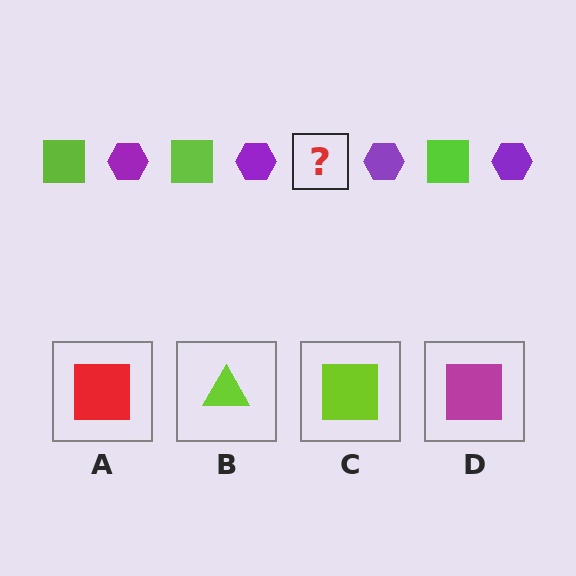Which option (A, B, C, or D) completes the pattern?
C.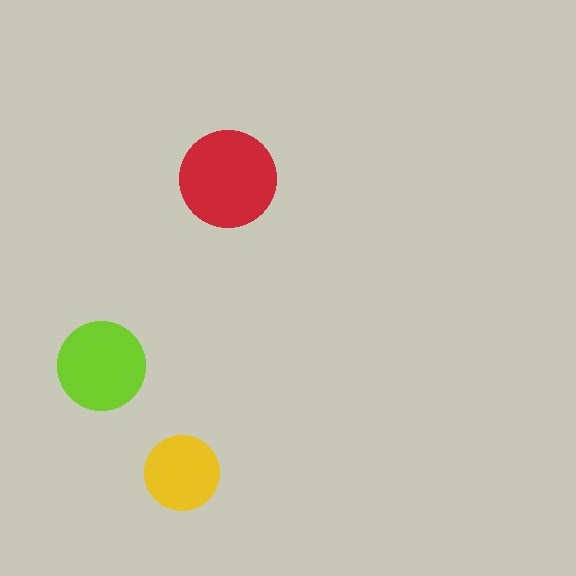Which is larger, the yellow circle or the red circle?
The red one.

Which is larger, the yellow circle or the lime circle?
The lime one.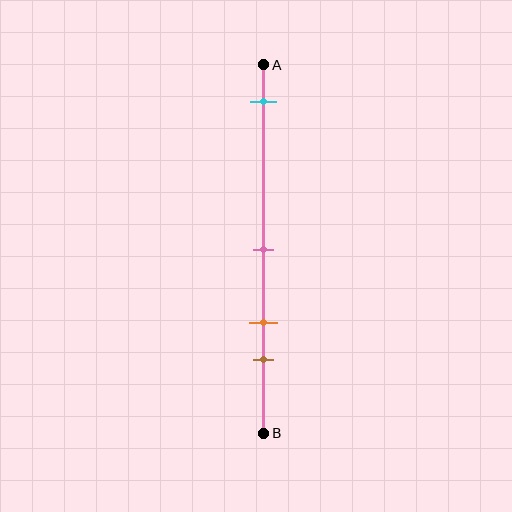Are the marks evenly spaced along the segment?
No, the marks are not evenly spaced.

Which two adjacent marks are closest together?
The orange and brown marks are the closest adjacent pair.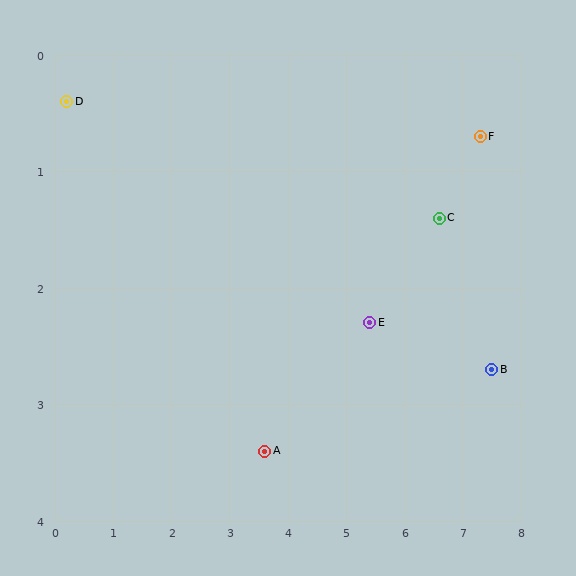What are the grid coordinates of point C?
Point C is at approximately (6.6, 1.4).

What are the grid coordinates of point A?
Point A is at approximately (3.6, 3.4).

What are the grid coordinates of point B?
Point B is at approximately (7.5, 2.7).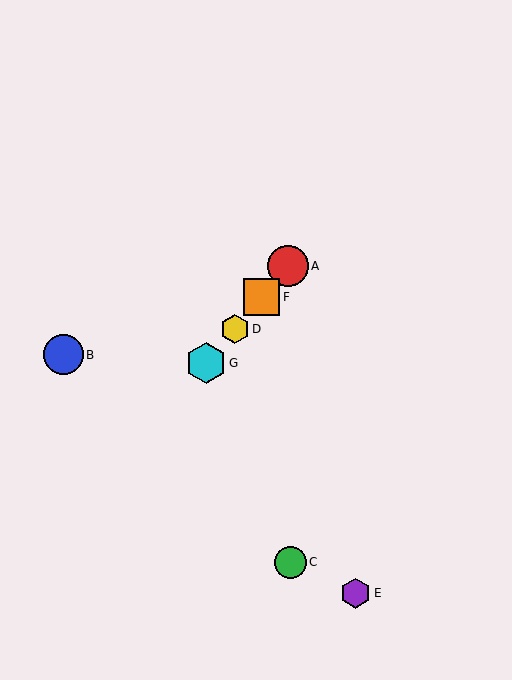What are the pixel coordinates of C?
Object C is at (290, 562).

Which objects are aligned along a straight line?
Objects A, D, F, G are aligned along a straight line.